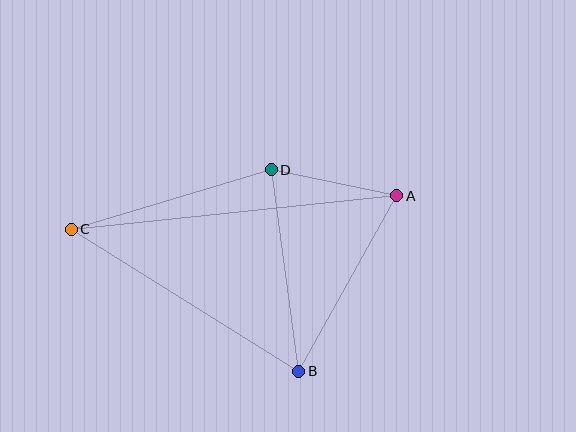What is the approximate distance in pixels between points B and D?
The distance between B and D is approximately 203 pixels.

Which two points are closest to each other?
Points A and D are closest to each other.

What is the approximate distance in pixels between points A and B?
The distance between A and B is approximately 201 pixels.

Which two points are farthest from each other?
Points A and C are farthest from each other.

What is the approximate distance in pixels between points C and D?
The distance between C and D is approximately 209 pixels.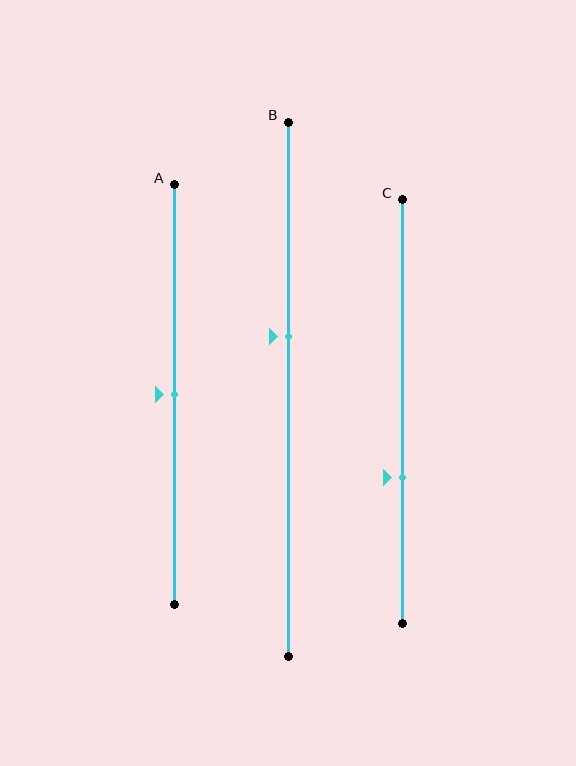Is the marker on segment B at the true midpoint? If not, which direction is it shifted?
No, the marker on segment B is shifted upward by about 10% of the segment length.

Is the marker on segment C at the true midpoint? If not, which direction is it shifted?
No, the marker on segment C is shifted downward by about 16% of the segment length.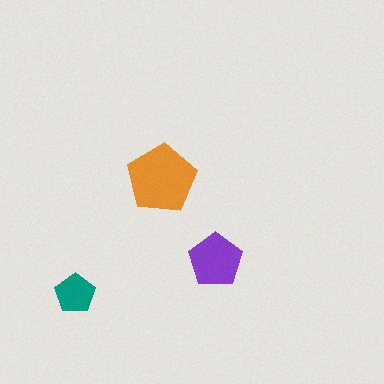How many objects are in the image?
There are 3 objects in the image.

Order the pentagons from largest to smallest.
the orange one, the purple one, the teal one.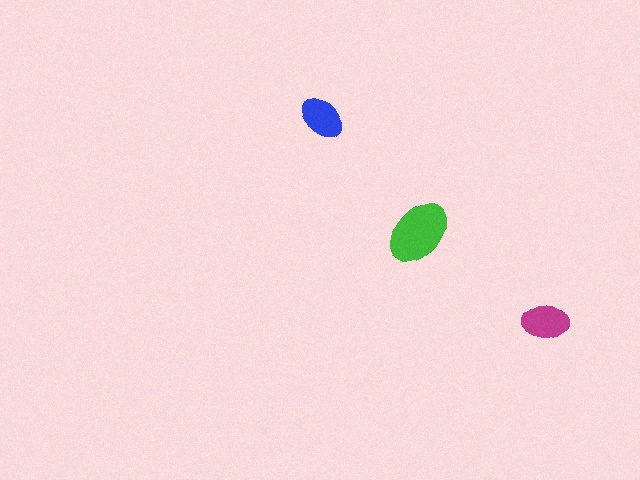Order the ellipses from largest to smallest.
the green one, the magenta one, the blue one.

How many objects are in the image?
There are 3 objects in the image.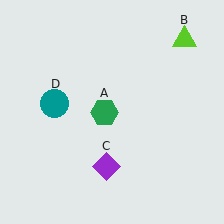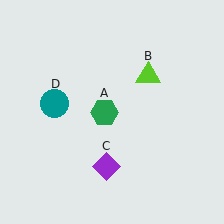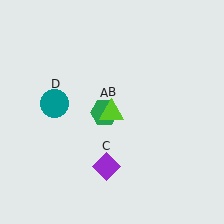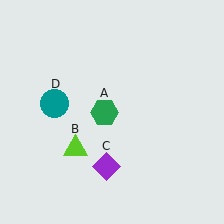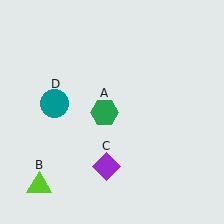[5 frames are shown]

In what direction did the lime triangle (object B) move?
The lime triangle (object B) moved down and to the left.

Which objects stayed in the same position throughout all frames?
Green hexagon (object A) and purple diamond (object C) and teal circle (object D) remained stationary.